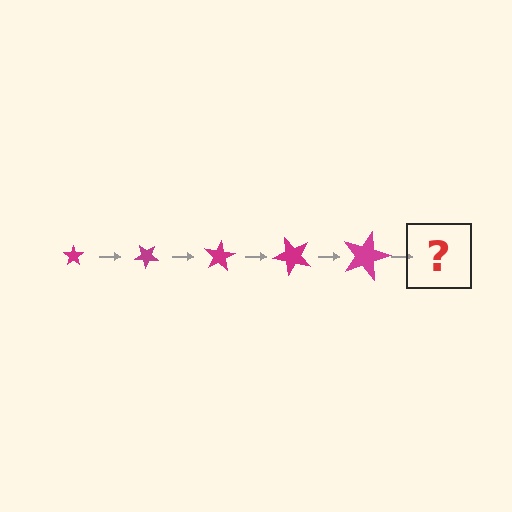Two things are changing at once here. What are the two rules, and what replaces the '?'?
The two rules are that the star grows larger each step and it rotates 40 degrees each step. The '?' should be a star, larger than the previous one and rotated 200 degrees from the start.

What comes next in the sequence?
The next element should be a star, larger than the previous one and rotated 200 degrees from the start.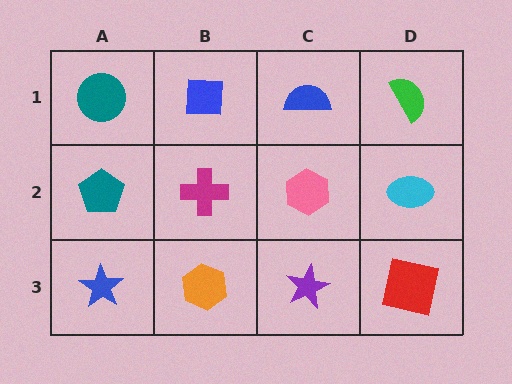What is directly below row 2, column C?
A purple star.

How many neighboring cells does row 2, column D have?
3.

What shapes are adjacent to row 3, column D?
A cyan ellipse (row 2, column D), a purple star (row 3, column C).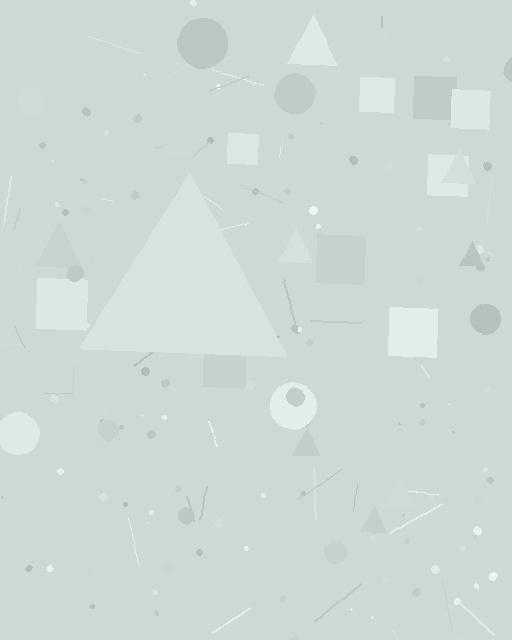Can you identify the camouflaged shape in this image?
The camouflaged shape is a triangle.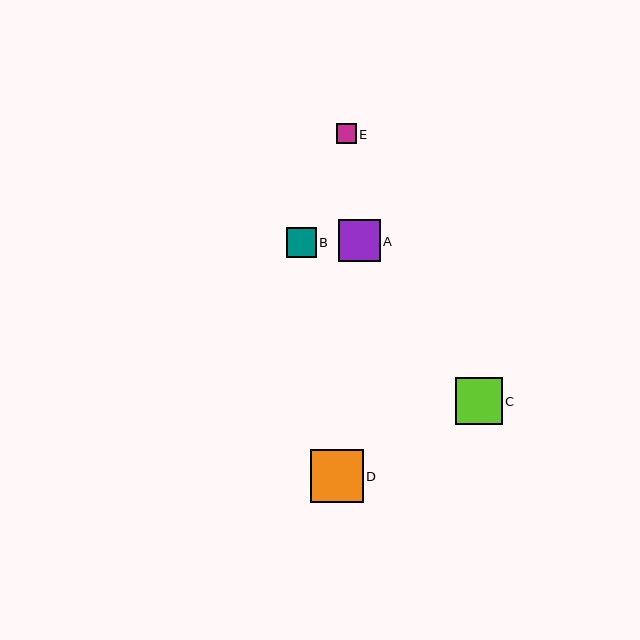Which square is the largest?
Square D is the largest with a size of approximately 53 pixels.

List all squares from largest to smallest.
From largest to smallest: D, C, A, B, E.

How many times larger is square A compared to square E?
Square A is approximately 2.1 times the size of square E.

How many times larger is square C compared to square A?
Square C is approximately 1.1 times the size of square A.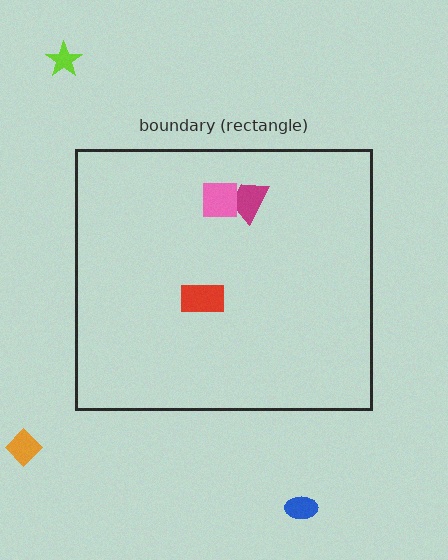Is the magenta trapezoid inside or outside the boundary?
Inside.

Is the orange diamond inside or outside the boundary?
Outside.